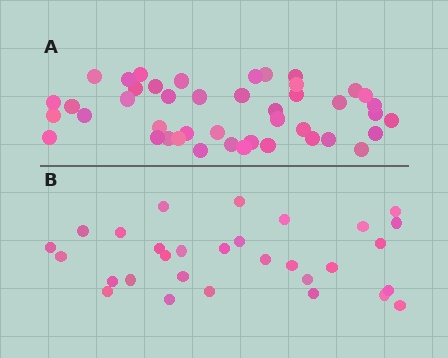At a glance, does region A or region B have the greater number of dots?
Region A (the top region) has more dots.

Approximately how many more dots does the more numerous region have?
Region A has approximately 15 more dots than region B.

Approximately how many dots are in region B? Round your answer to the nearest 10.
About 30 dots.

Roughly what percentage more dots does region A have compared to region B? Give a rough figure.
About 45% more.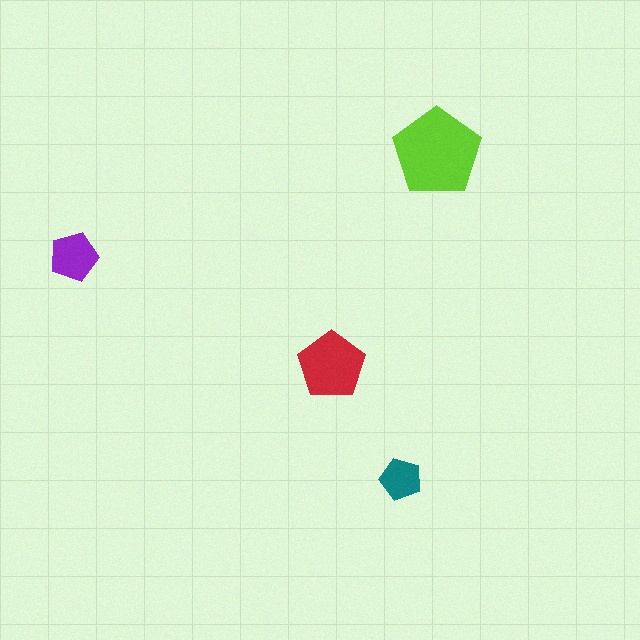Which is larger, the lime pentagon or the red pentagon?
The lime one.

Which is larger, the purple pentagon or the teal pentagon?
The purple one.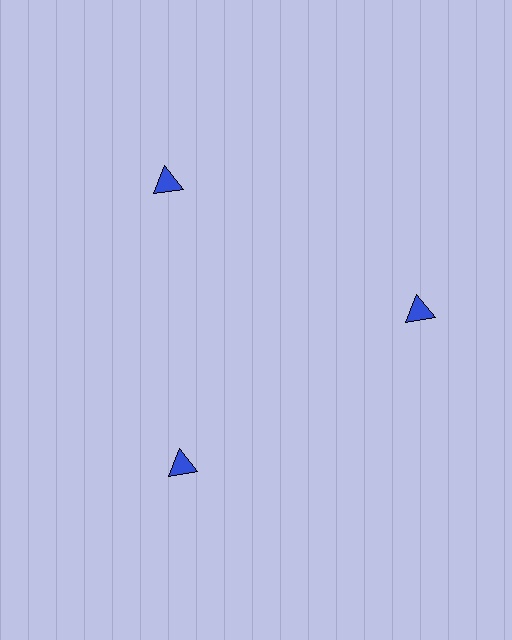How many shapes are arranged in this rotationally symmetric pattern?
There are 3 shapes, arranged in 3 groups of 1.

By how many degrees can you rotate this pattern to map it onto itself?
The pattern maps onto itself every 120 degrees of rotation.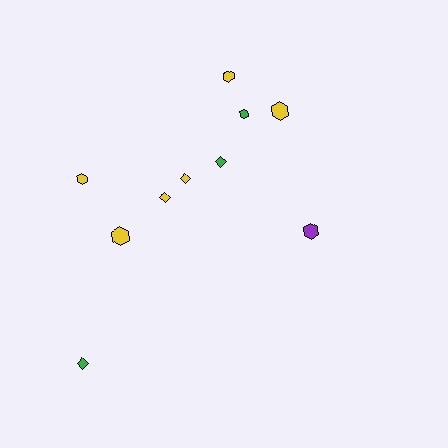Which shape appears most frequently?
Hexagon, with 6 objects.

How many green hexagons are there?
There is 1 green hexagon.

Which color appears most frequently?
Yellow, with 6 objects.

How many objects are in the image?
There are 10 objects.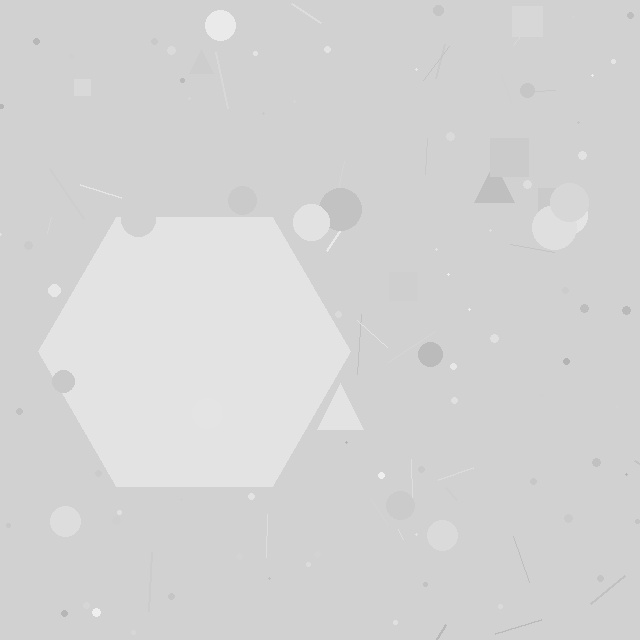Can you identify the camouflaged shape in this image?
The camouflaged shape is a hexagon.